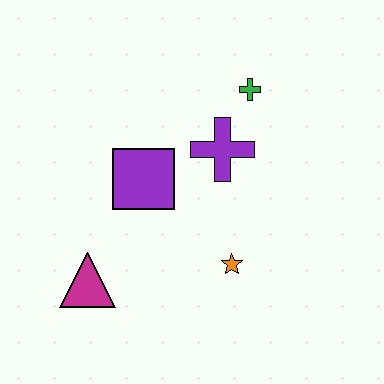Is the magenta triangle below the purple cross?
Yes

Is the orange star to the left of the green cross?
Yes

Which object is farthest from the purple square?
The green cross is farthest from the purple square.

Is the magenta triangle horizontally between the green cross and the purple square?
No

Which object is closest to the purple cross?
The green cross is closest to the purple cross.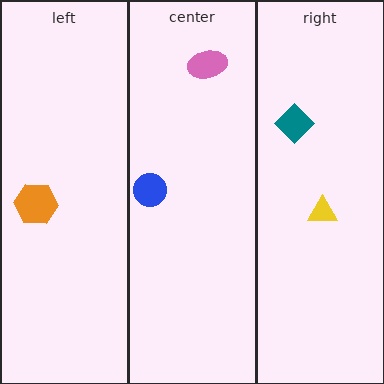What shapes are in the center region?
The pink ellipse, the blue circle.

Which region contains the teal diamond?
The right region.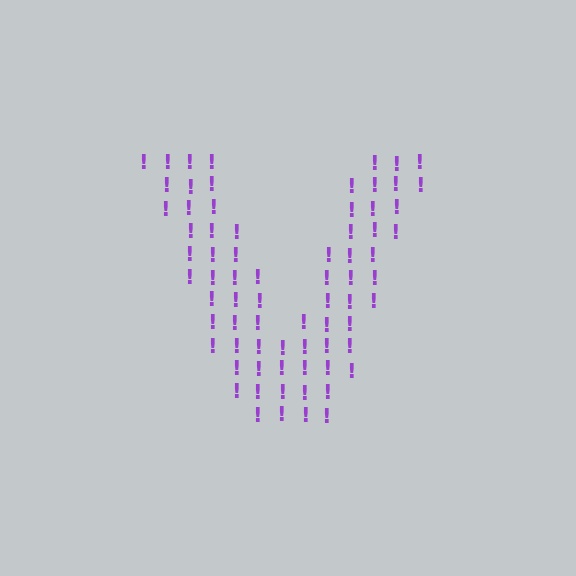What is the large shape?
The large shape is the letter V.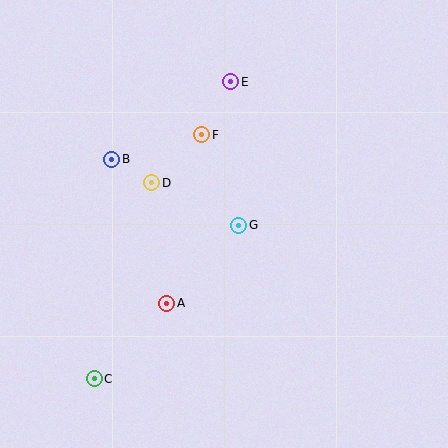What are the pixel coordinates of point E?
Point E is at (231, 82).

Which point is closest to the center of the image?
Point G at (239, 225) is closest to the center.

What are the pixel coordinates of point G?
Point G is at (239, 225).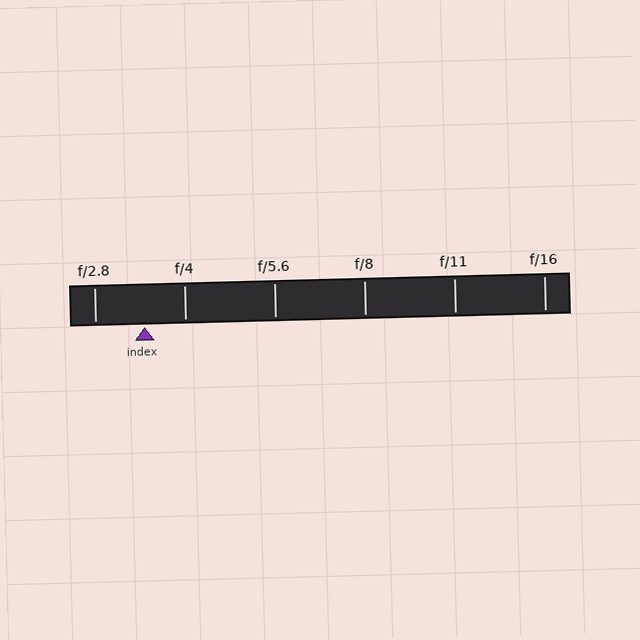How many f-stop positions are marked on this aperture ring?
There are 6 f-stop positions marked.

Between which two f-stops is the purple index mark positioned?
The index mark is between f/2.8 and f/4.